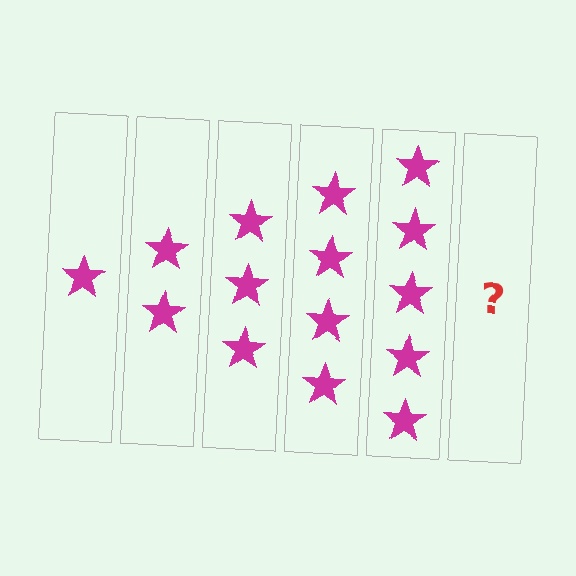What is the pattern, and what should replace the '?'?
The pattern is that each step adds one more star. The '?' should be 6 stars.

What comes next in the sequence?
The next element should be 6 stars.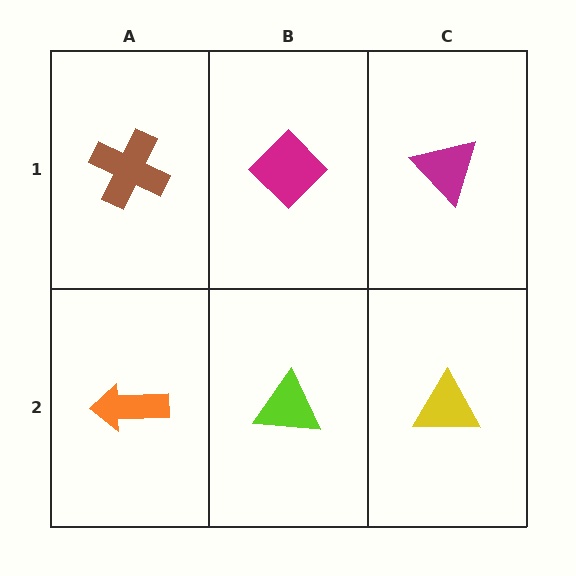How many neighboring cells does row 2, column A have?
2.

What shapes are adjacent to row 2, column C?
A magenta triangle (row 1, column C), a lime triangle (row 2, column B).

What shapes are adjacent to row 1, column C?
A yellow triangle (row 2, column C), a magenta diamond (row 1, column B).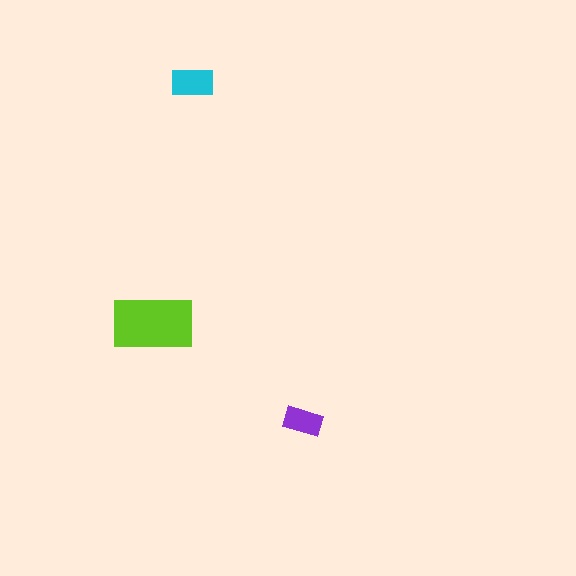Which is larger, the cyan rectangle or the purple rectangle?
The cyan one.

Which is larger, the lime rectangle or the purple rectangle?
The lime one.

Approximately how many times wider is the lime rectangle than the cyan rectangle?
About 2 times wider.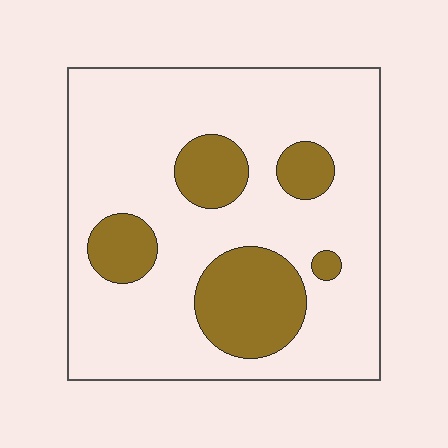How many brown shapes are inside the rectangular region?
5.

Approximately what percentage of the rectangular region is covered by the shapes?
Approximately 20%.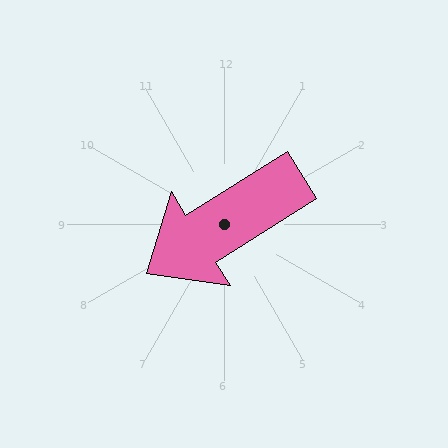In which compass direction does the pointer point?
Southwest.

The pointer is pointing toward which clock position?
Roughly 8 o'clock.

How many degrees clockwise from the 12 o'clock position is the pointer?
Approximately 238 degrees.